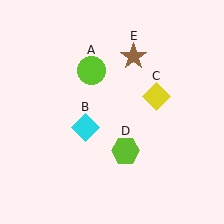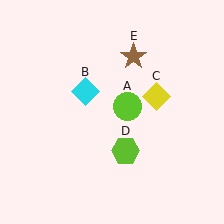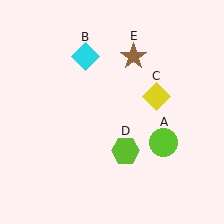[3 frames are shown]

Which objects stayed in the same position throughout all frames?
Yellow diamond (object C) and lime hexagon (object D) and brown star (object E) remained stationary.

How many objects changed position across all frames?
2 objects changed position: lime circle (object A), cyan diamond (object B).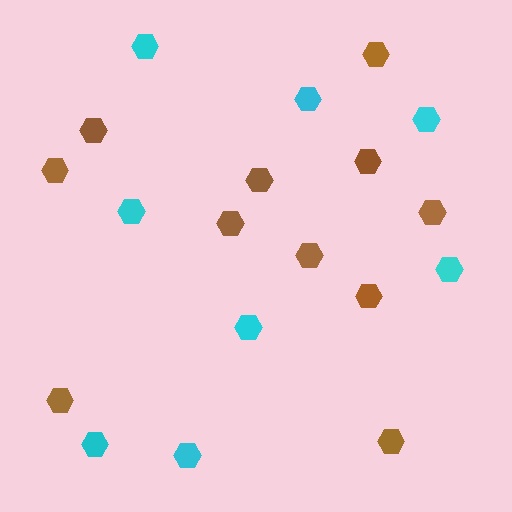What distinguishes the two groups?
There are 2 groups: one group of cyan hexagons (8) and one group of brown hexagons (11).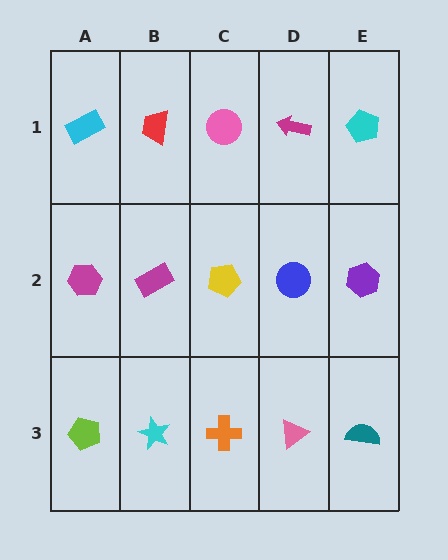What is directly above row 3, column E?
A purple hexagon.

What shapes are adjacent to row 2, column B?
A red trapezoid (row 1, column B), a cyan star (row 3, column B), a magenta hexagon (row 2, column A), a yellow pentagon (row 2, column C).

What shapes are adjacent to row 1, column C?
A yellow pentagon (row 2, column C), a red trapezoid (row 1, column B), a magenta arrow (row 1, column D).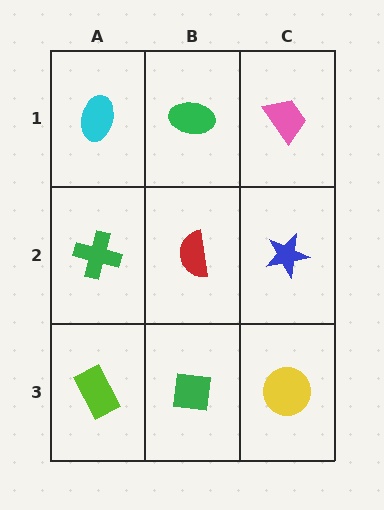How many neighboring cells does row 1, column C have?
2.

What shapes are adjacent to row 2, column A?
A cyan ellipse (row 1, column A), a lime rectangle (row 3, column A), a red semicircle (row 2, column B).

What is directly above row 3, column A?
A green cross.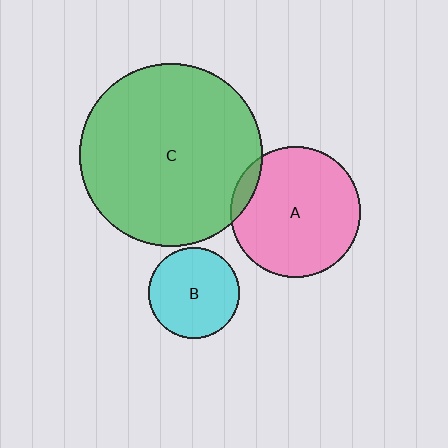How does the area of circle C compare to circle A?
Approximately 2.0 times.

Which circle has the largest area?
Circle C (green).